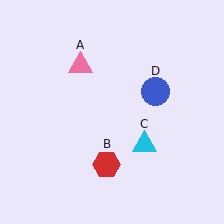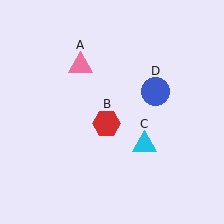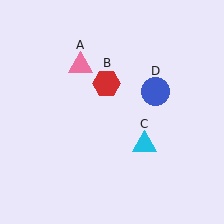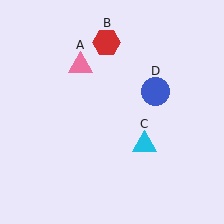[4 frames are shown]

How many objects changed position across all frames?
1 object changed position: red hexagon (object B).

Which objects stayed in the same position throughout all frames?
Pink triangle (object A) and cyan triangle (object C) and blue circle (object D) remained stationary.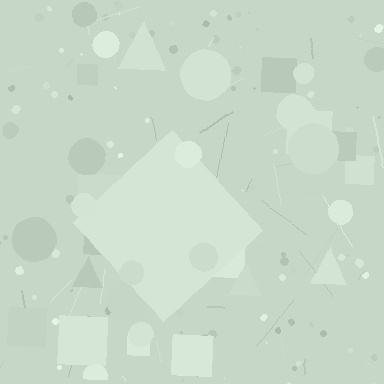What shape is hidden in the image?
A diamond is hidden in the image.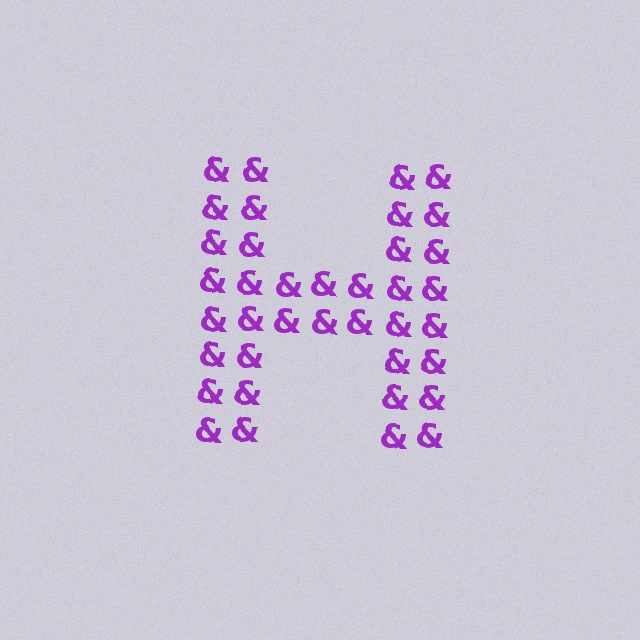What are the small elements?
The small elements are ampersands.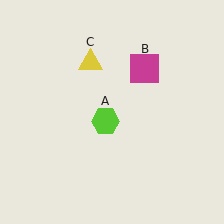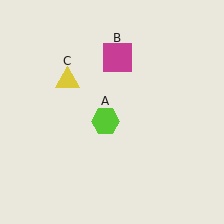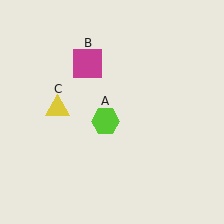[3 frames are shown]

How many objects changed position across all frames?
2 objects changed position: magenta square (object B), yellow triangle (object C).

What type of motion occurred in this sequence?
The magenta square (object B), yellow triangle (object C) rotated counterclockwise around the center of the scene.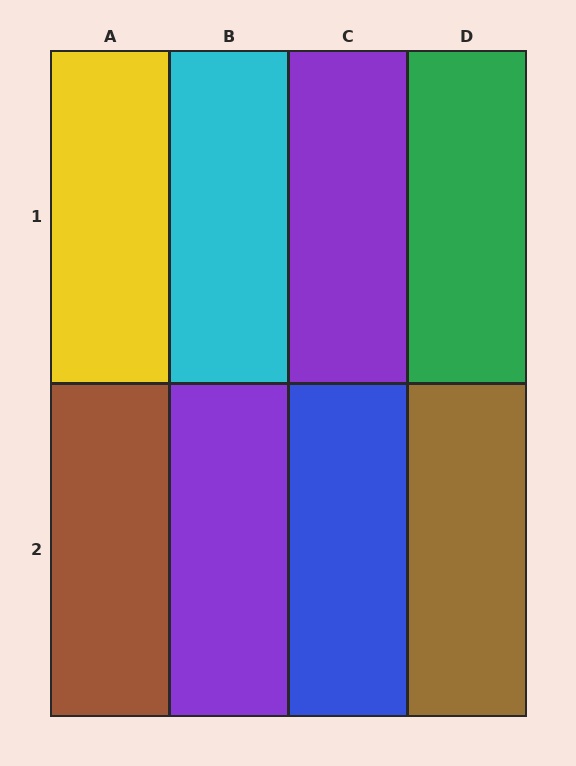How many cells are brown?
2 cells are brown.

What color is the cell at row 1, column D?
Green.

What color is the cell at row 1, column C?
Purple.